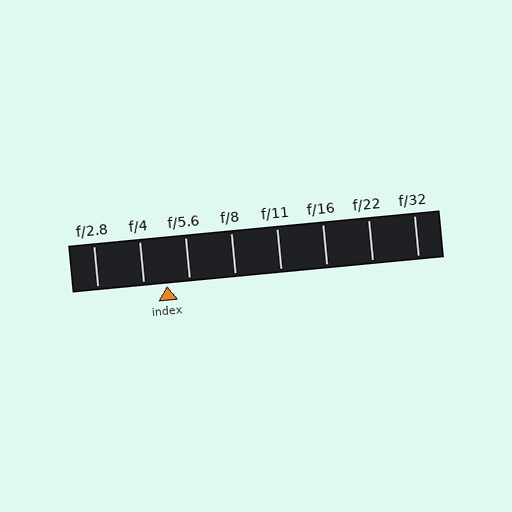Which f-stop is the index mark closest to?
The index mark is closest to f/5.6.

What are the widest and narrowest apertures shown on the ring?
The widest aperture shown is f/2.8 and the narrowest is f/32.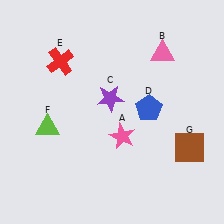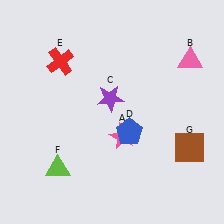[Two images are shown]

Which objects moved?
The objects that moved are: the pink triangle (B), the blue pentagon (D), the lime triangle (F).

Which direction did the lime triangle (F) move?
The lime triangle (F) moved down.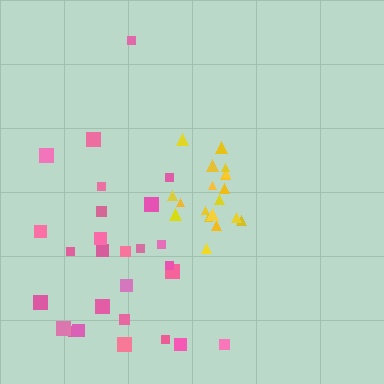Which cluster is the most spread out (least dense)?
Pink.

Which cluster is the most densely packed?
Yellow.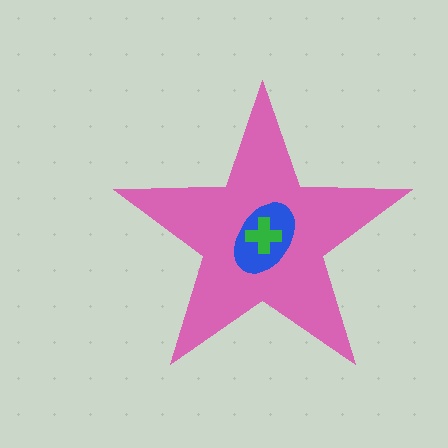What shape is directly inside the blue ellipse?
The green cross.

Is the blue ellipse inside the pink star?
Yes.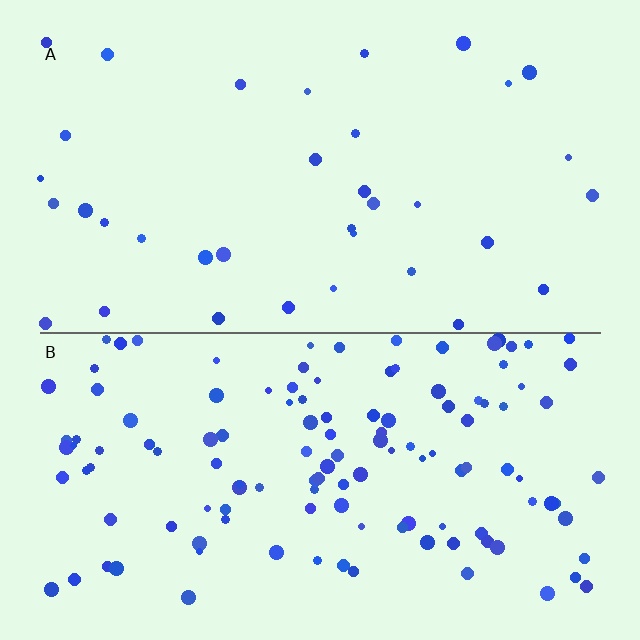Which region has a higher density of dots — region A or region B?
B (the bottom).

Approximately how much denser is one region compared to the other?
Approximately 3.7× — region B over region A.